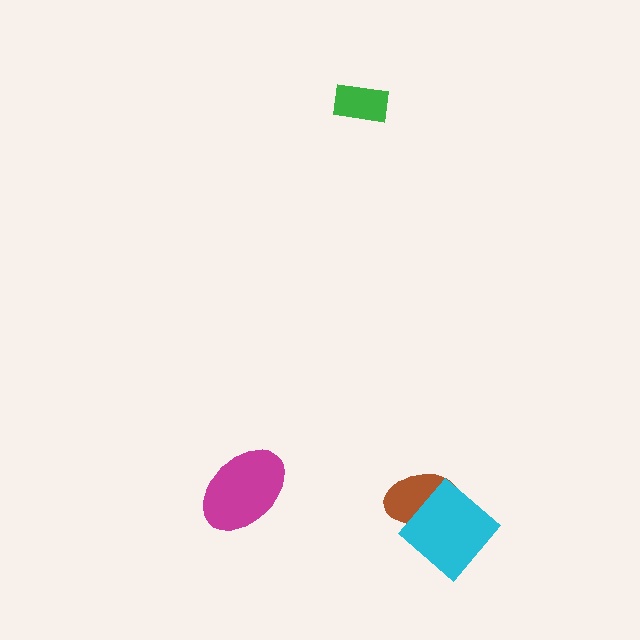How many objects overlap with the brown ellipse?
1 object overlaps with the brown ellipse.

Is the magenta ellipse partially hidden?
No, no other shape covers it.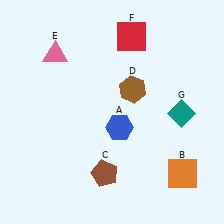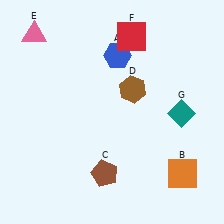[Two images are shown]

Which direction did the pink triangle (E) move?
The pink triangle (E) moved left.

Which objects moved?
The objects that moved are: the blue hexagon (A), the pink triangle (E).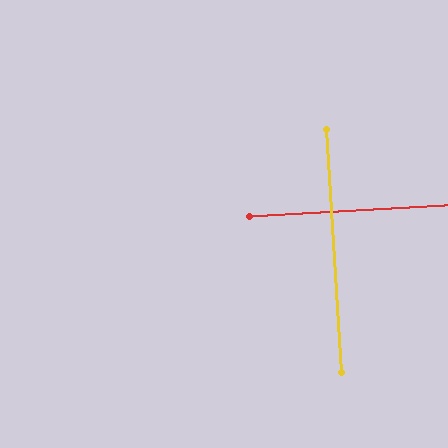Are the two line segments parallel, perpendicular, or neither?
Perpendicular — they meet at approximately 89°.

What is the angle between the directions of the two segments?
Approximately 89 degrees.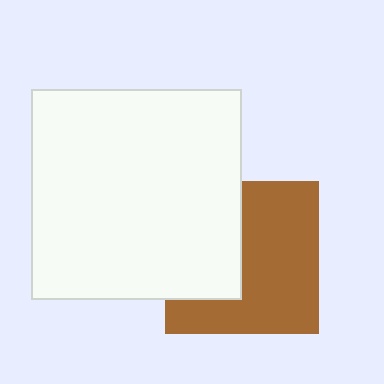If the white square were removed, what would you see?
You would see the complete brown square.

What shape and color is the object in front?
The object in front is a white square.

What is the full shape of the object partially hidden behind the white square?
The partially hidden object is a brown square.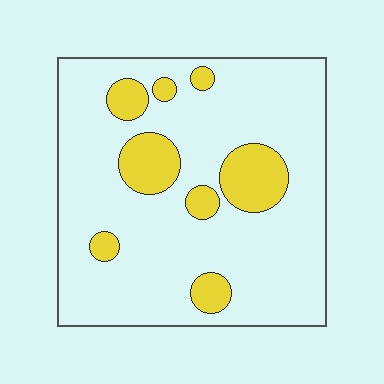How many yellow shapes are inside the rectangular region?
8.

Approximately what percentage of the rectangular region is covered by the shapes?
Approximately 15%.